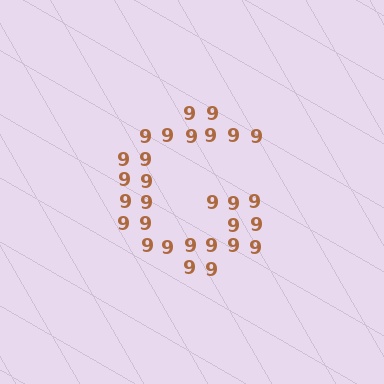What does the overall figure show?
The overall figure shows the letter G.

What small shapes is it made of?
It is made of small digit 9's.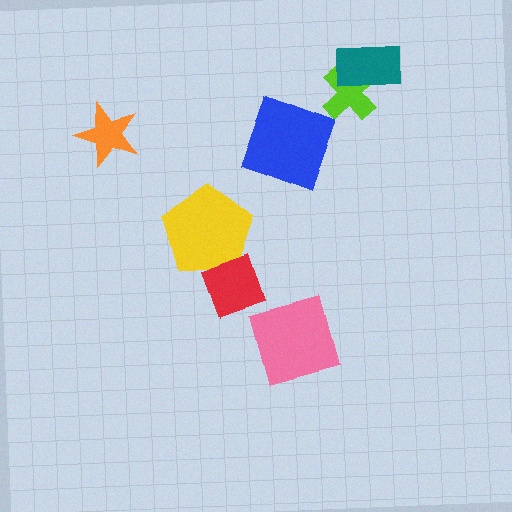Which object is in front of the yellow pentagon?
The red diamond is in front of the yellow pentagon.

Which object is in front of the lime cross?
The teal rectangle is in front of the lime cross.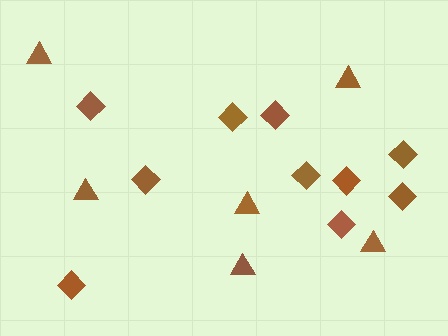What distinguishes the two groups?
There are 2 groups: one group of triangles (6) and one group of diamonds (10).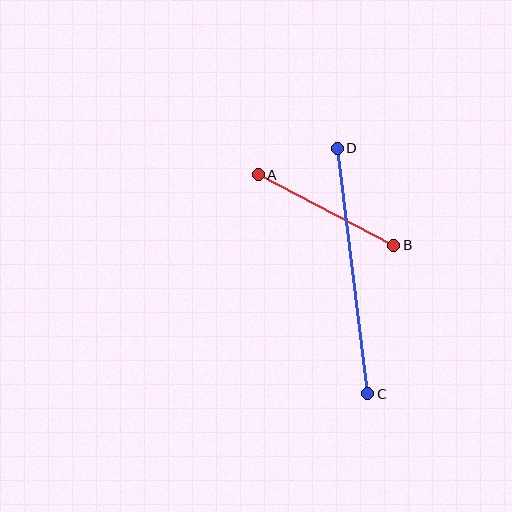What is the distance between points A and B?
The distance is approximately 153 pixels.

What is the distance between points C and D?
The distance is approximately 248 pixels.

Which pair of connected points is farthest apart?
Points C and D are farthest apart.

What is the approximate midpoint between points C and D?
The midpoint is at approximately (352, 271) pixels.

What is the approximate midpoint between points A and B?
The midpoint is at approximately (326, 210) pixels.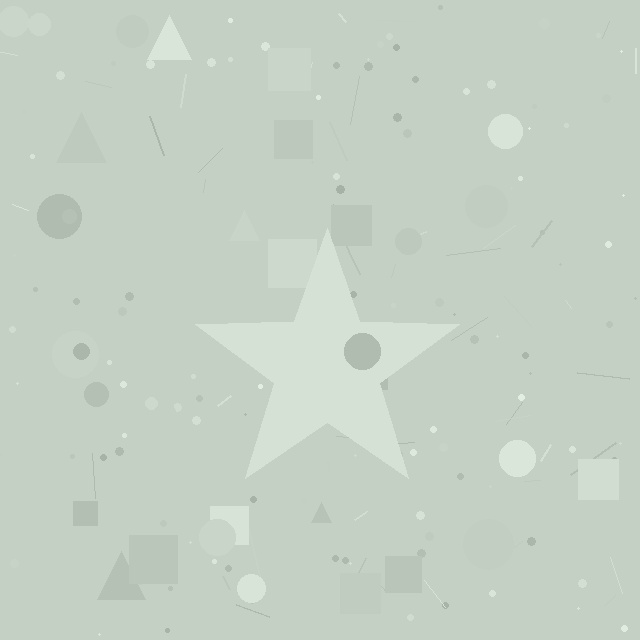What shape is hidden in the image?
A star is hidden in the image.